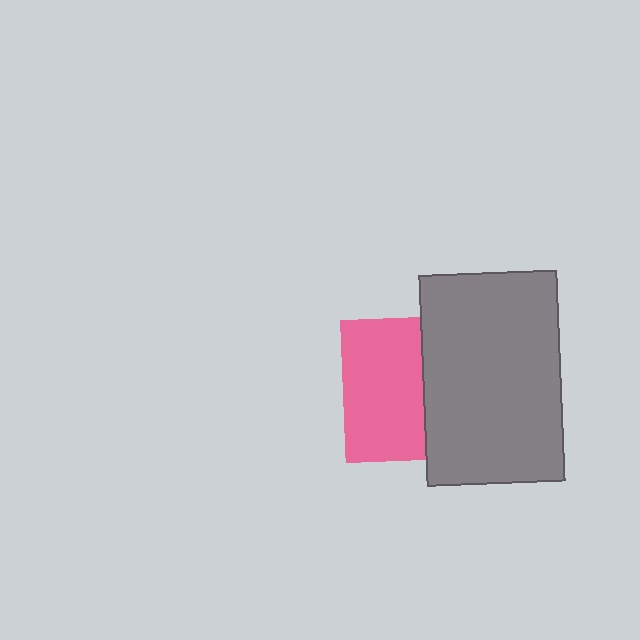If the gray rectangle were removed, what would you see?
You would see the complete pink square.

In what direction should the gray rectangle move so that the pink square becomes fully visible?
The gray rectangle should move right. That is the shortest direction to clear the overlap and leave the pink square fully visible.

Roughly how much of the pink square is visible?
About half of it is visible (roughly 56%).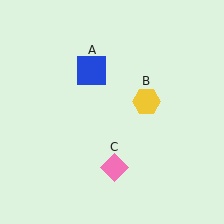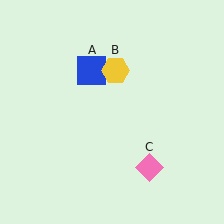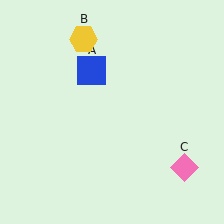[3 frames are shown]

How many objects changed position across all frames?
2 objects changed position: yellow hexagon (object B), pink diamond (object C).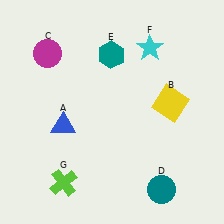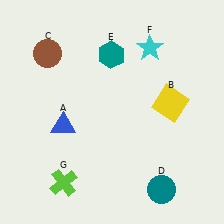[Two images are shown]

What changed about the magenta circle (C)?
In Image 1, C is magenta. In Image 2, it changed to brown.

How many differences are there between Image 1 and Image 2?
There is 1 difference between the two images.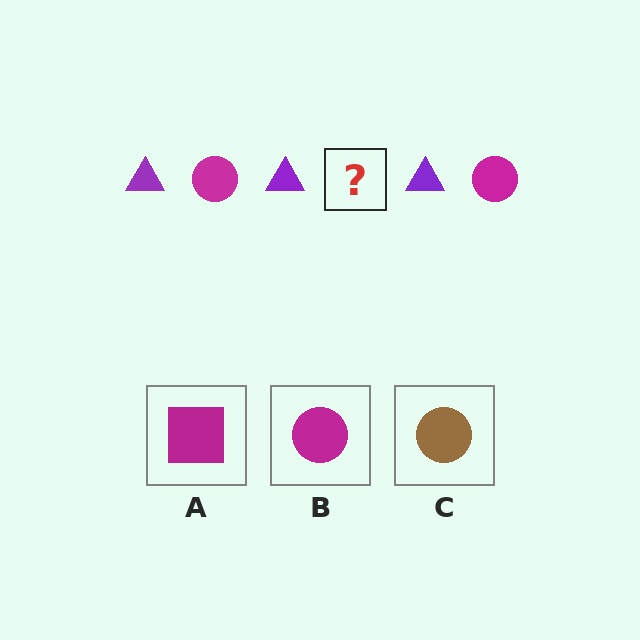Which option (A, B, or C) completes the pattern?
B.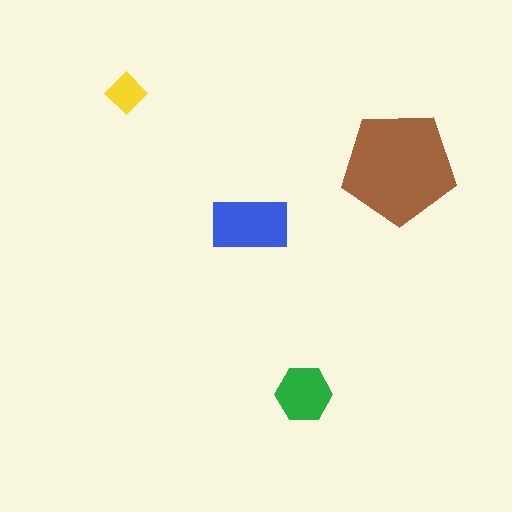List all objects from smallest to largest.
The yellow diamond, the green hexagon, the blue rectangle, the brown pentagon.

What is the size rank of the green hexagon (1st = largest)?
3rd.